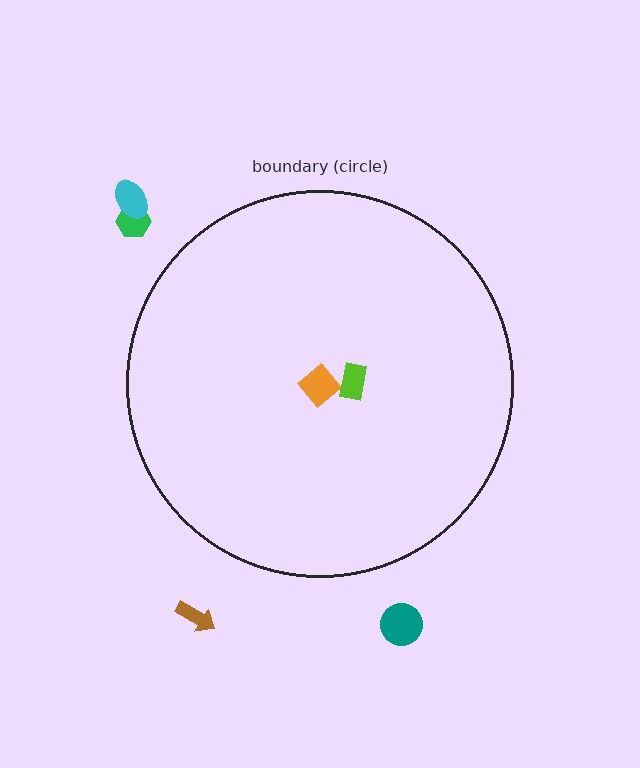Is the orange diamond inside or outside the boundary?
Inside.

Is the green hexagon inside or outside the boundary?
Outside.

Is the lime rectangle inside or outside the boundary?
Inside.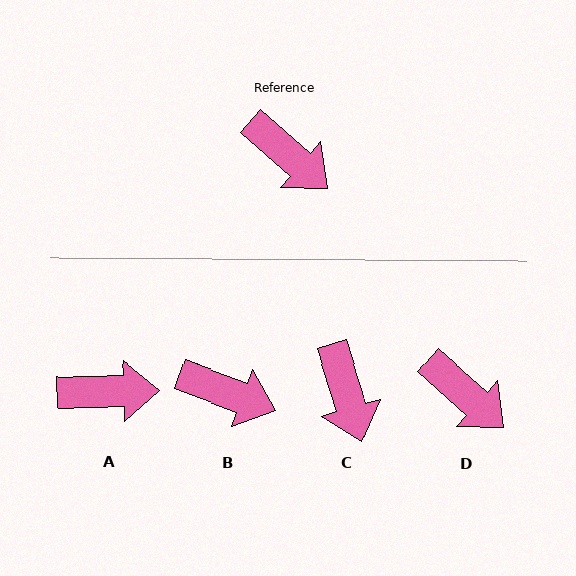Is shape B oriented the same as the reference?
No, it is off by about 21 degrees.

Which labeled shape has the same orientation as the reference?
D.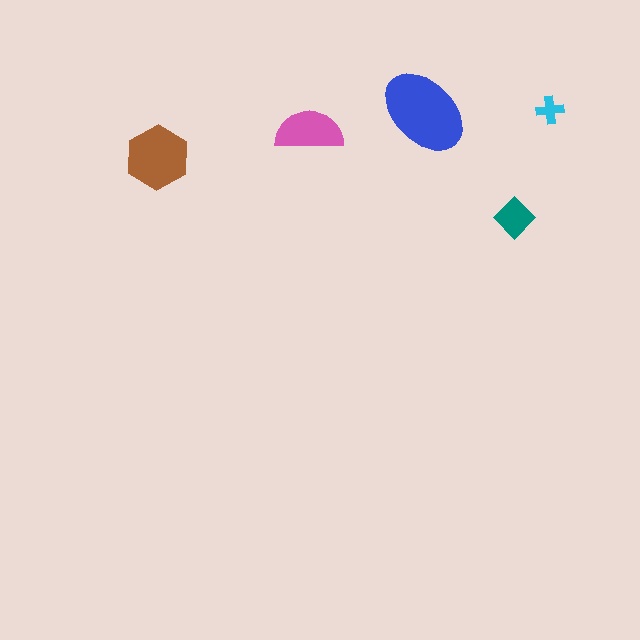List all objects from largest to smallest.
The blue ellipse, the brown hexagon, the pink semicircle, the teal diamond, the cyan cross.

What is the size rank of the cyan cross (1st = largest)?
5th.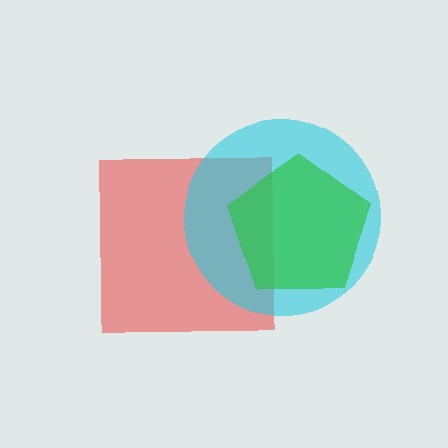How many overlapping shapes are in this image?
There are 3 overlapping shapes in the image.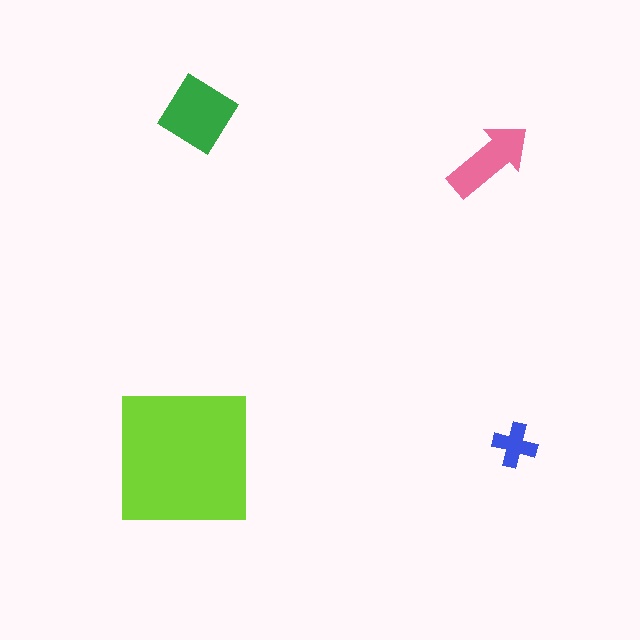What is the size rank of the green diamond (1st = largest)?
2nd.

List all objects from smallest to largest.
The blue cross, the pink arrow, the green diamond, the lime square.